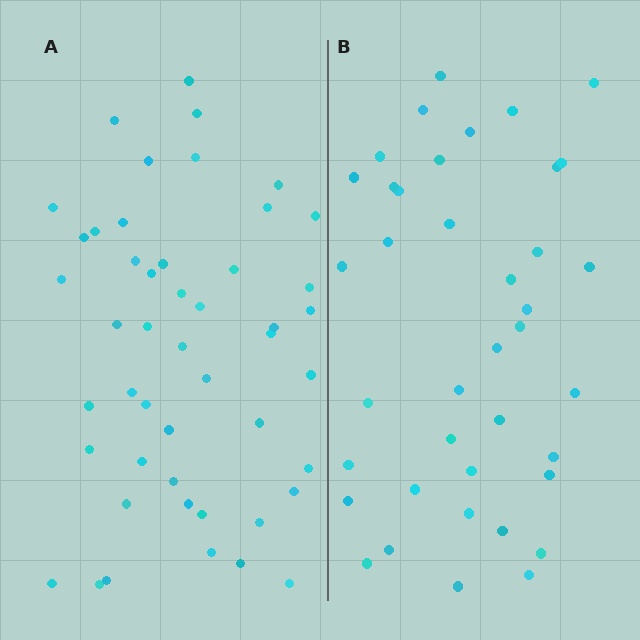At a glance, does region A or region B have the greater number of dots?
Region A (the left region) has more dots.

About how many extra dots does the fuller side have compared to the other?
Region A has roughly 8 or so more dots than region B.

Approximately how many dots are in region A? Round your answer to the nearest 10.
About 50 dots. (The exact count is 48, which rounds to 50.)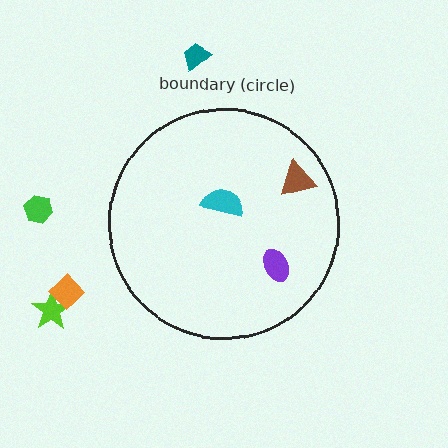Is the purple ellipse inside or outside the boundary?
Inside.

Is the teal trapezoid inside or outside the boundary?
Outside.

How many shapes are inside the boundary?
3 inside, 4 outside.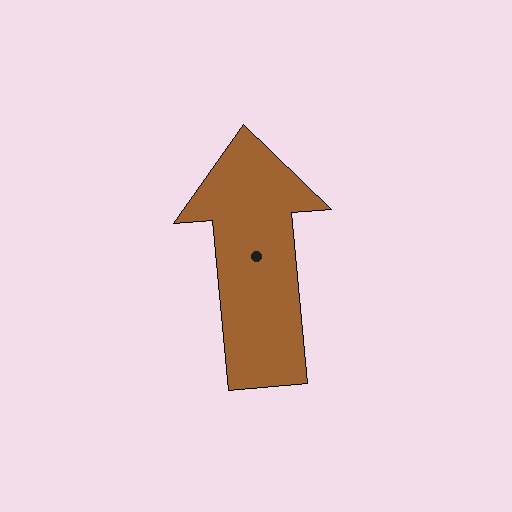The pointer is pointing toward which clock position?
Roughly 12 o'clock.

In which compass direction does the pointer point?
North.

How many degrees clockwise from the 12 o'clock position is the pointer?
Approximately 355 degrees.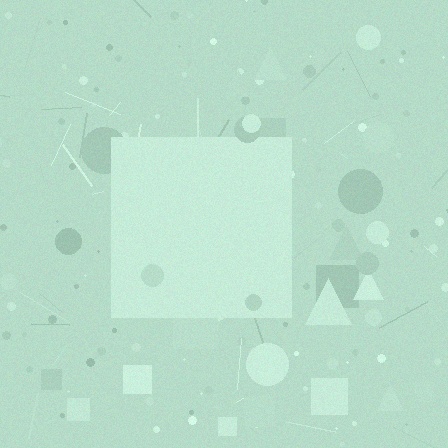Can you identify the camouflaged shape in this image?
The camouflaged shape is a square.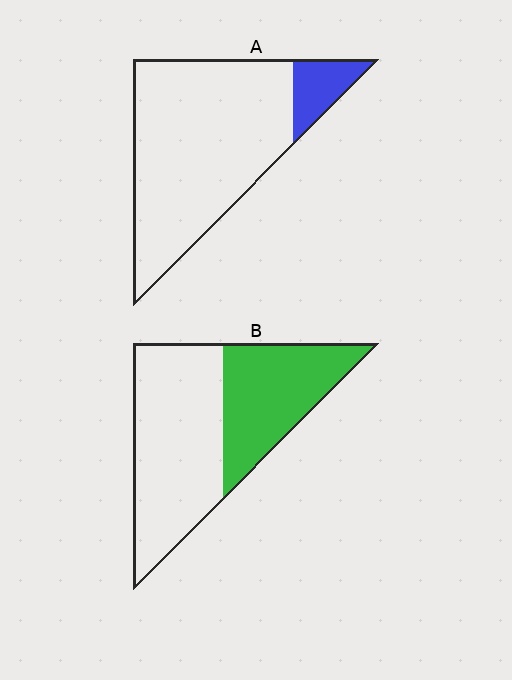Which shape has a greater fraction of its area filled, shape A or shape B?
Shape B.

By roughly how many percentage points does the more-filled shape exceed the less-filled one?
By roughly 30 percentage points (B over A).